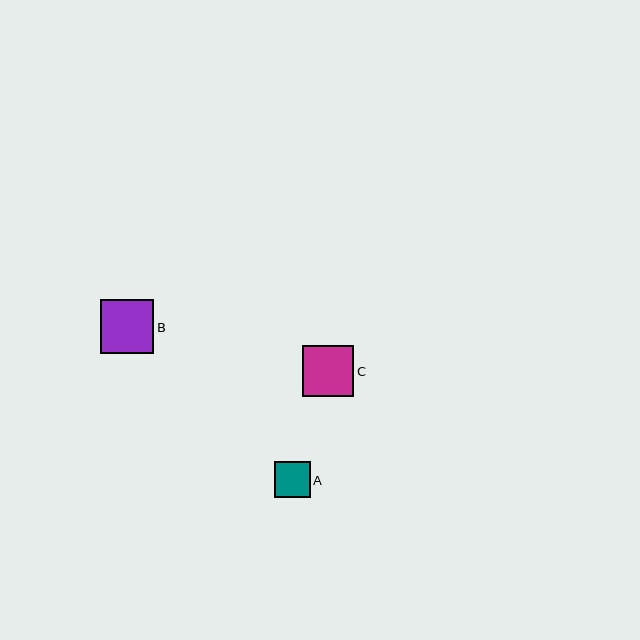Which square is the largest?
Square B is the largest with a size of approximately 54 pixels.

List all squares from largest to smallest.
From largest to smallest: B, C, A.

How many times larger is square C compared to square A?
Square C is approximately 1.4 times the size of square A.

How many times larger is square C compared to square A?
Square C is approximately 1.4 times the size of square A.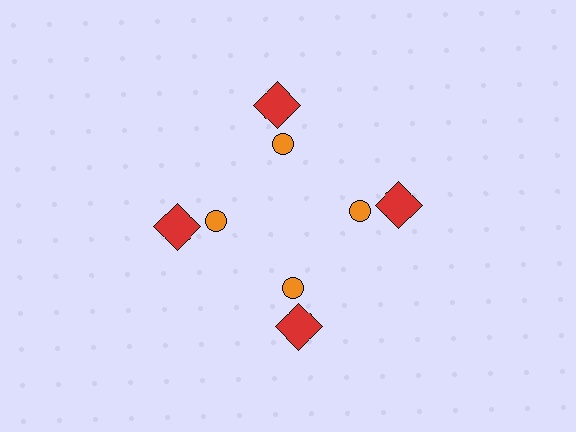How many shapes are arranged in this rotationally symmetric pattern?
There are 8 shapes, arranged in 4 groups of 2.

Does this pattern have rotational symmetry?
Yes, this pattern has 4-fold rotational symmetry. It looks the same after rotating 90 degrees around the center.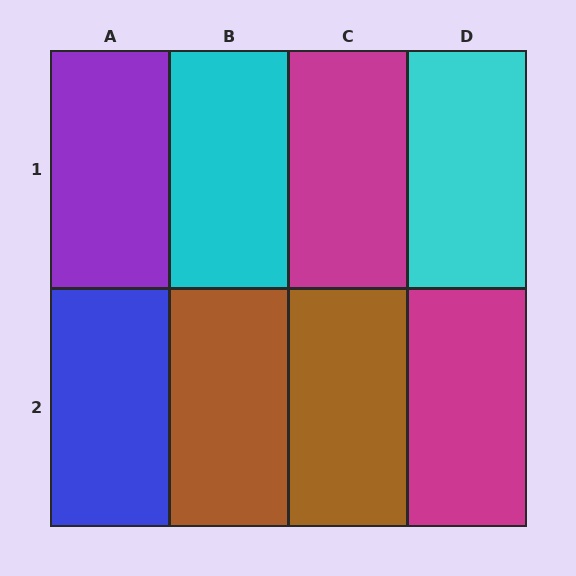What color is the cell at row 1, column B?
Cyan.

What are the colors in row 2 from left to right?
Blue, brown, brown, magenta.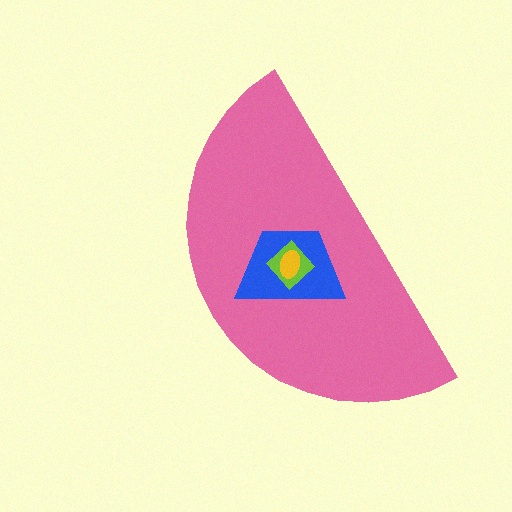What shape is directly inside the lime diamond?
The yellow ellipse.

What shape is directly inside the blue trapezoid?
The lime diamond.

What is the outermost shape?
The pink semicircle.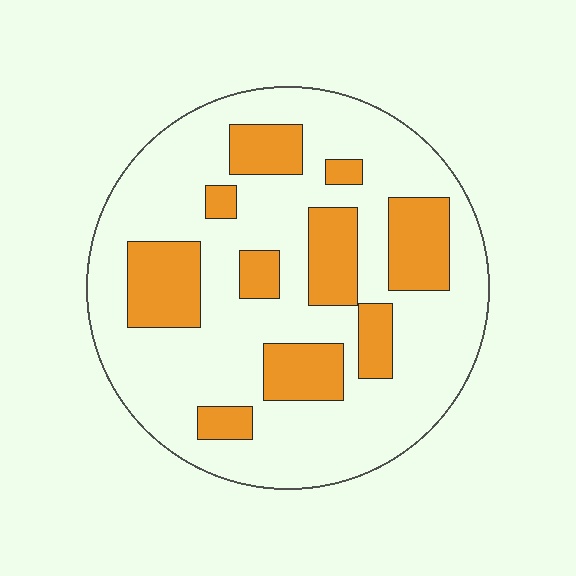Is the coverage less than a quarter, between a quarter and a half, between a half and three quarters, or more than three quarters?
Between a quarter and a half.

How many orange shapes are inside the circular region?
10.